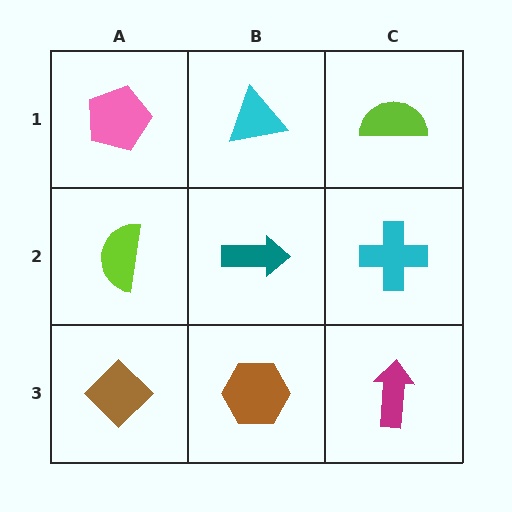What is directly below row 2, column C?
A magenta arrow.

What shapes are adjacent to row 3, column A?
A lime semicircle (row 2, column A), a brown hexagon (row 3, column B).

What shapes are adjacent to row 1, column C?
A cyan cross (row 2, column C), a cyan triangle (row 1, column B).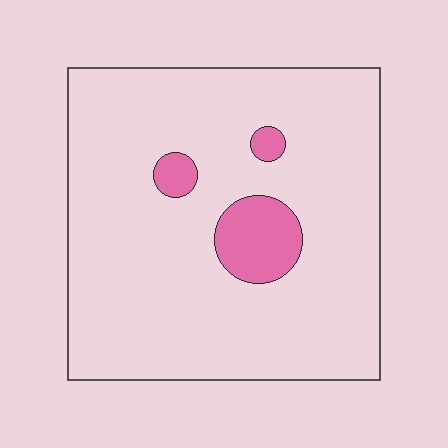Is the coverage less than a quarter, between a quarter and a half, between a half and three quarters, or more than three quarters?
Less than a quarter.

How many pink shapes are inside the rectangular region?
3.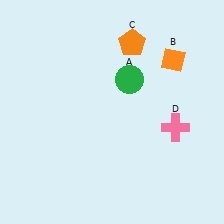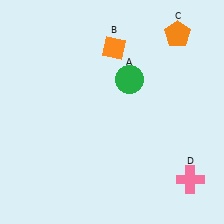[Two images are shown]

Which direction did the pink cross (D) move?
The pink cross (D) moved down.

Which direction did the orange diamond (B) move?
The orange diamond (B) moved left.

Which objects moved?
The objects that moved are: the orange diamond (B), the orange pentagon (C), the pink cross (D).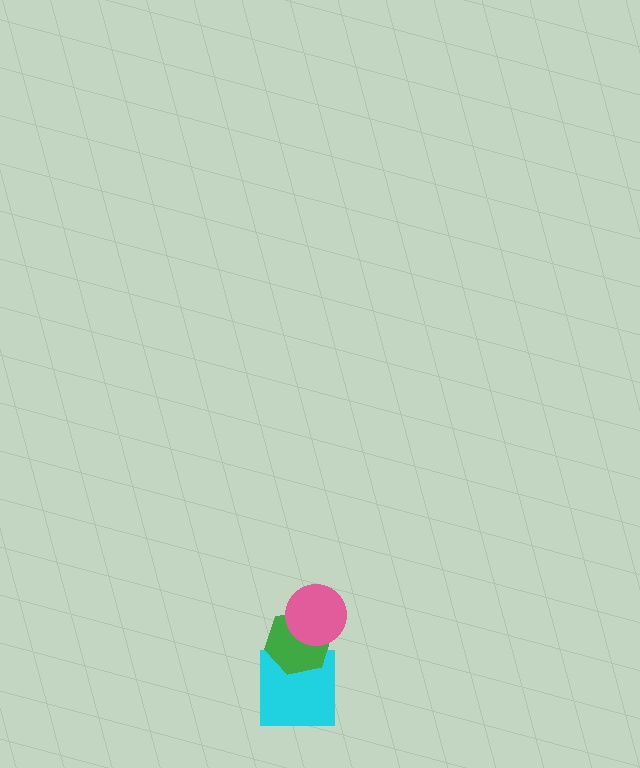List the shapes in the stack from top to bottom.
From top to bottom: the pink circle, the green hexagon, the cyan square.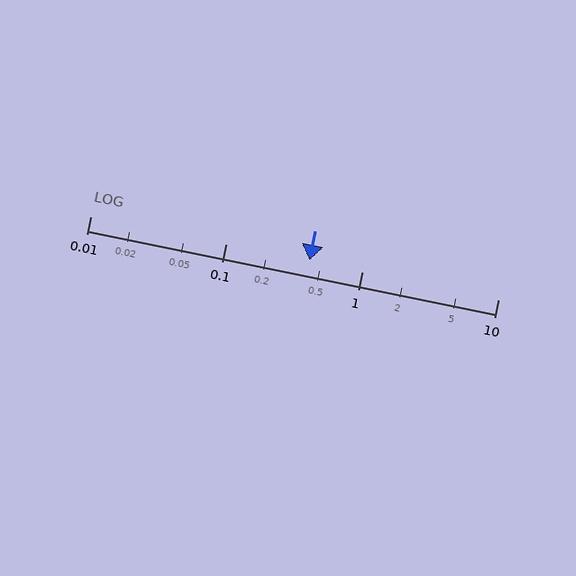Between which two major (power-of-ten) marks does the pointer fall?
The pointer is between 0.1 and 1.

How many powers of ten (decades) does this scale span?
The scale spans 3 decades, from 0.01 to 10.